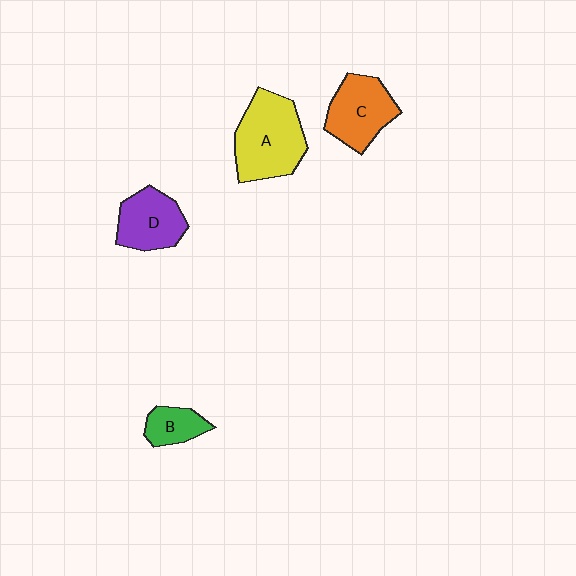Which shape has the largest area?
Shape A (yellow).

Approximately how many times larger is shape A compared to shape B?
Approximately 2.5 times.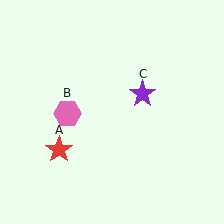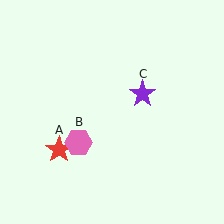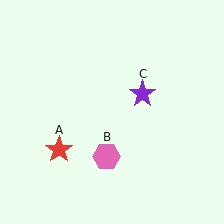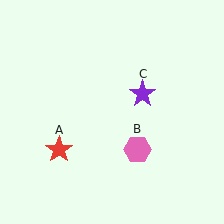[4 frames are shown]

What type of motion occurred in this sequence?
The pink hexagon (object B) rotated counterclockwise around the center of the scene.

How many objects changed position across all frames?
1 object changed position: pink hexagon (object B).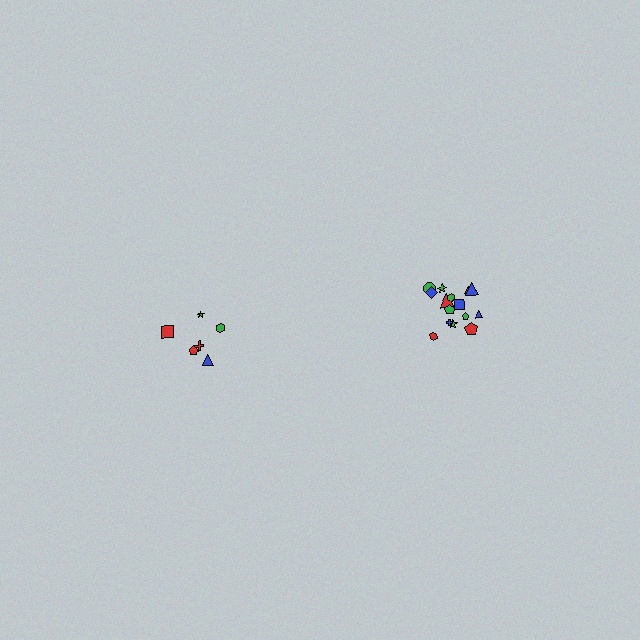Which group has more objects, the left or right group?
The right group.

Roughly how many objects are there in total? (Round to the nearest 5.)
Roughly 20 objects in total.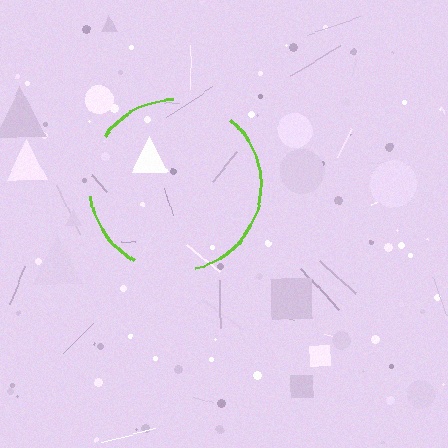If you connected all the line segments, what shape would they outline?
They would outline a circle.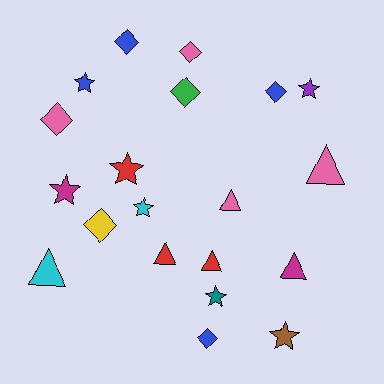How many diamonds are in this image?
There are 7 diamonds.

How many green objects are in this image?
There is 1 green object.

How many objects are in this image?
There are 20 objects.